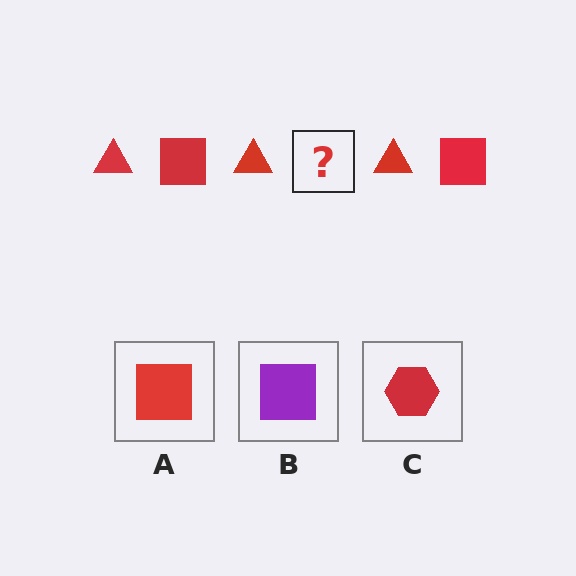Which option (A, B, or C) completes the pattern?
A.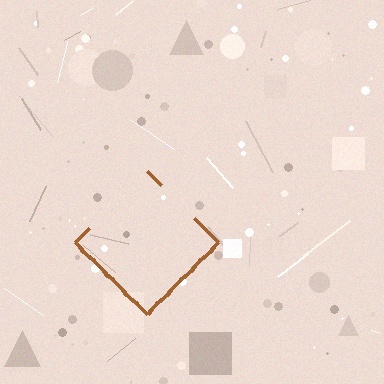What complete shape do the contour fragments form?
The contour fragments form a diamond.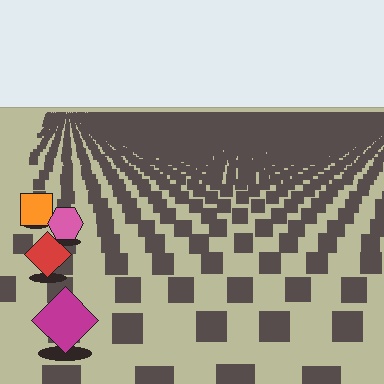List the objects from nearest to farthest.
From nearest to farthest: the magenta diamond, the red diamond, the pink hexagon, the orange square.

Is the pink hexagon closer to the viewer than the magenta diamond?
No. The magenta diamond is closer — you can tell from the texture gradient: the ground texture is coarser near it.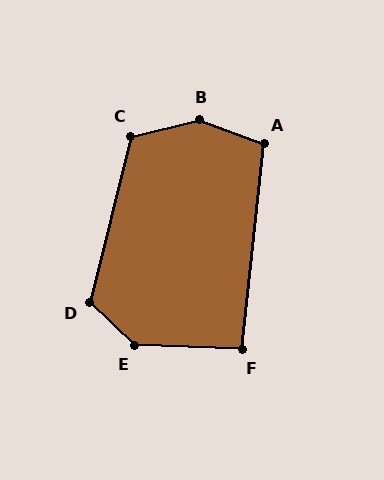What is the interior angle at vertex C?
Approximately 118 degrees (obtuse).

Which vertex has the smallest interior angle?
F, at approximately 94 degrees.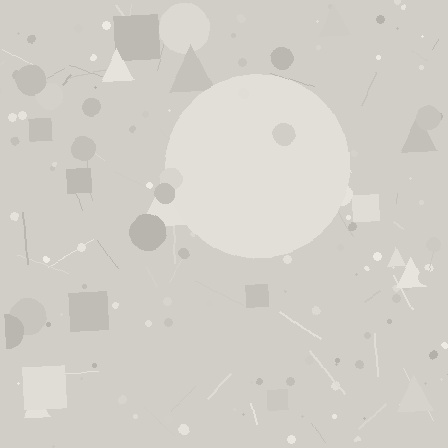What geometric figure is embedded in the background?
A circle is embedded in the background.